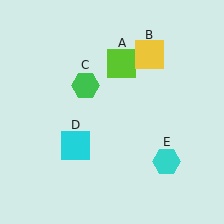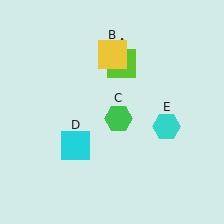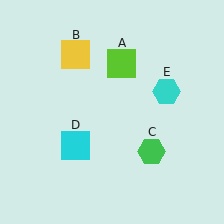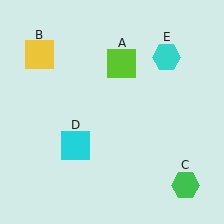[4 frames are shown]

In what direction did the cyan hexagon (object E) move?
The cyan hexagon (object E) moved up.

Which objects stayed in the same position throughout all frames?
Lime square (object A) and cyan square (object D) remained stationary.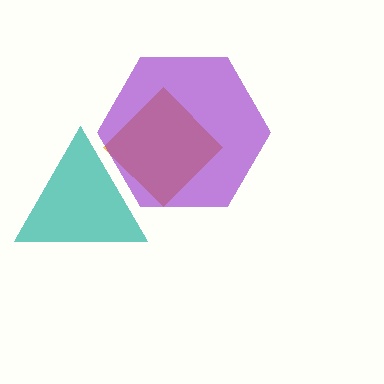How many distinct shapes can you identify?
There are 3 distinct shapes: a teal triangle, an orange diamond, a purple hexagon.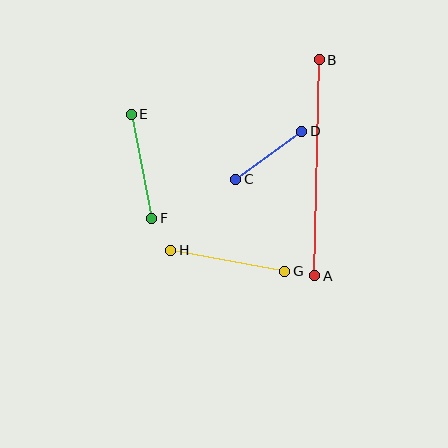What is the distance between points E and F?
The distance is approximately 106 pixels.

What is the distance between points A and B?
The distance is approximately 216 pixels.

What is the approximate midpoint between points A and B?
The midpoint is at approximately (317, 168) pixels.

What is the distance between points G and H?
The distance is approximately 116 pixels.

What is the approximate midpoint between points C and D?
The midpoint is at approximately (269, 155) pixels.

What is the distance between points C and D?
The distance is approximately 81 pixels.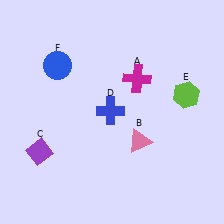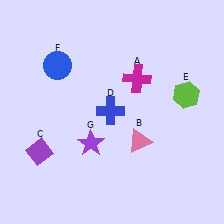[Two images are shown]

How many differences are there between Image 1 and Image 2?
There is 1 difference between the two images.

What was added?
A purple star (G) was added in Image 2.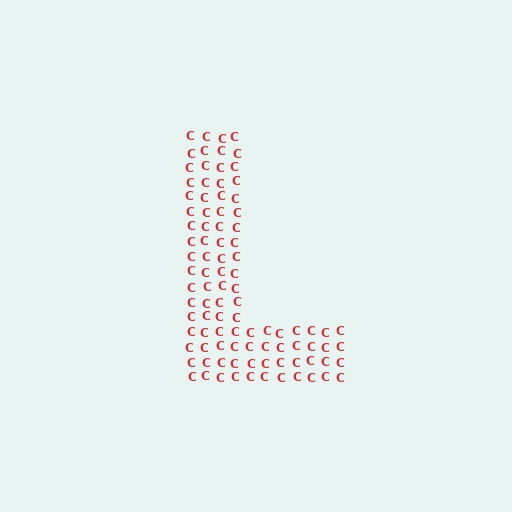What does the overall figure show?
The overall figure shows the letter L.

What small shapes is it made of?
It is made of small letter C's.